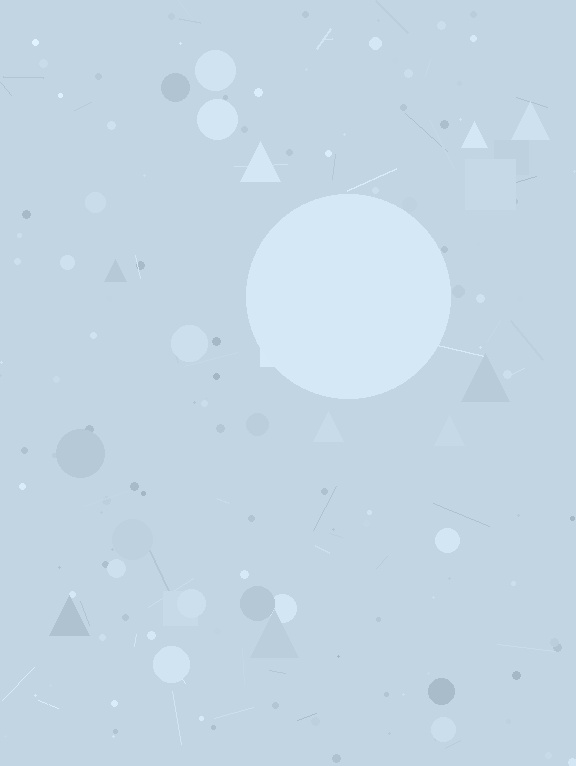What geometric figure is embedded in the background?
A circle is embedded in the background.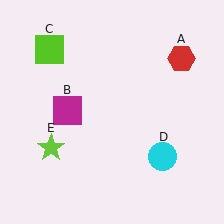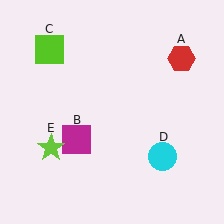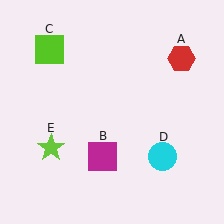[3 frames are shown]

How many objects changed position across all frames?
1 object changed position: magenta square (object B).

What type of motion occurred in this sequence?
The magenta square (object B) rotated counterclockwise around the center of the scene.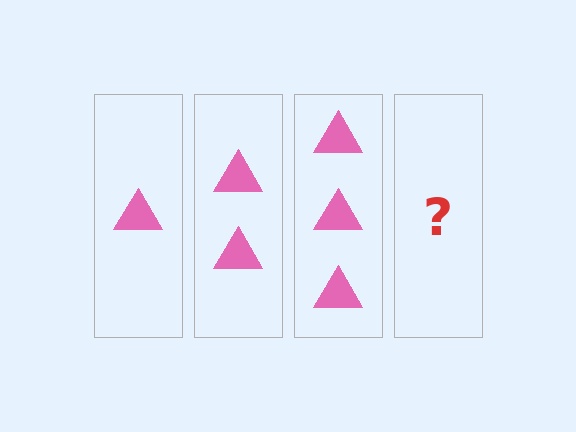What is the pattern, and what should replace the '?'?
The pattern is that each step adds one more triangle. The '?' should be 4 triangles.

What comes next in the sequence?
The next element should be 4 triangles.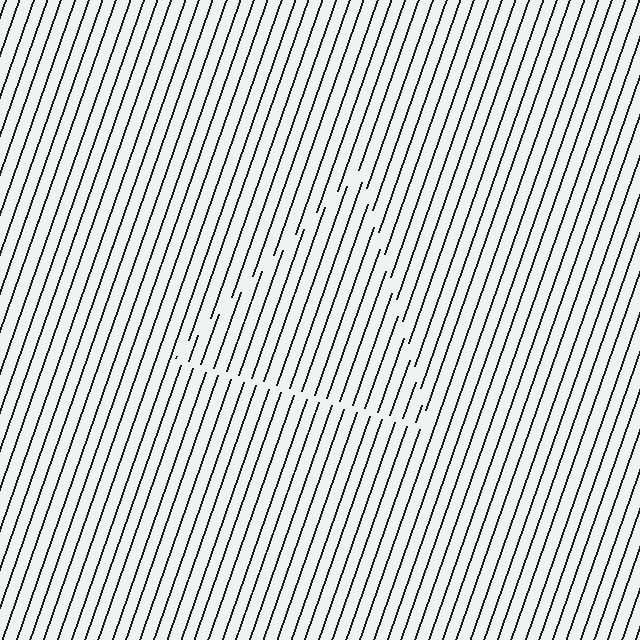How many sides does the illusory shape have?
3 sides — the line-ends trace a triangle.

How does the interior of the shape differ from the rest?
The interior of the shape contains the same grating, shifted by half a period — the contour is defined by the phase discontinuity where line-ends from the inner and outer gratings abut.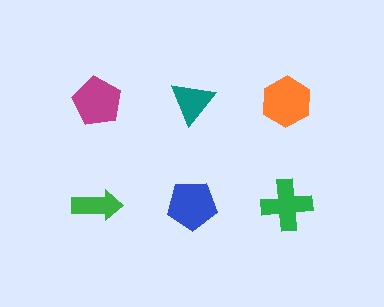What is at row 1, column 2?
A teal triangle.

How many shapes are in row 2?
3 shapes.